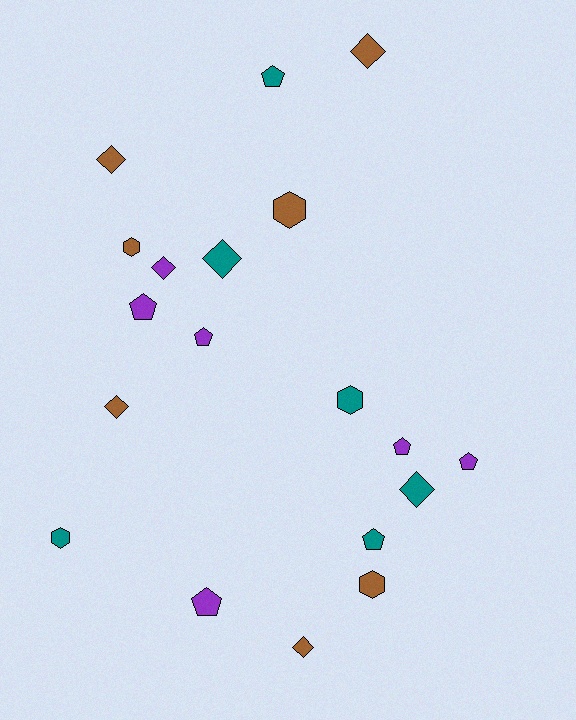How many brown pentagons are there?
There are no brown pentagons.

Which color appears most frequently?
Brown, with 7 objects.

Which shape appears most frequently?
Pentagon, with 7 objects.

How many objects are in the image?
There are 19 objects.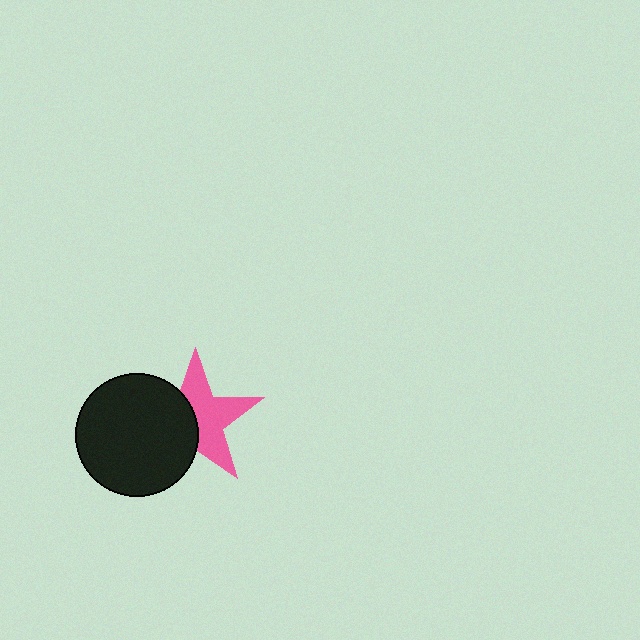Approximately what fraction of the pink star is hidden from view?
Roughly 44% of the pink star is hidden behind the black circle.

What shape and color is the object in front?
The object in front is a black circle.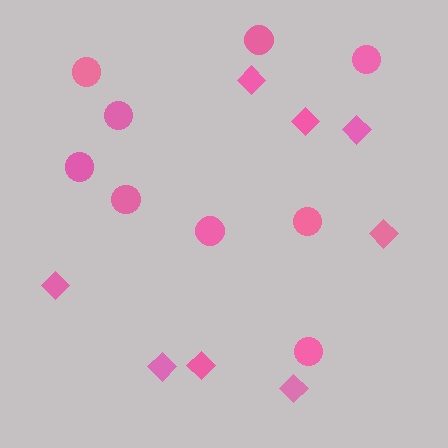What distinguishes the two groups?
There are 2 groups: one group of circles (9) and one group of diamonds (8).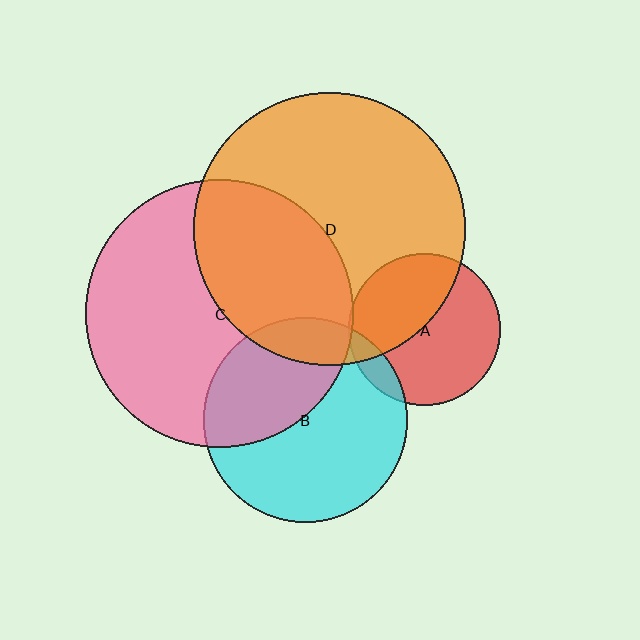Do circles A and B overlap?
Yes.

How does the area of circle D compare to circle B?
Approximately 1.8 times.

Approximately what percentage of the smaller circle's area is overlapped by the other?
Approximately 10%.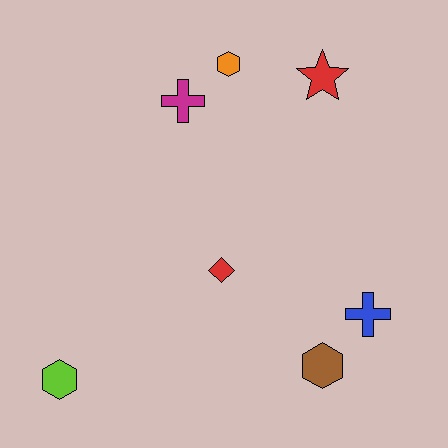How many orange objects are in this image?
There is 1 orange object.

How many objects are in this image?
There are 7 objects.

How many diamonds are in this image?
There is 1 diamond.